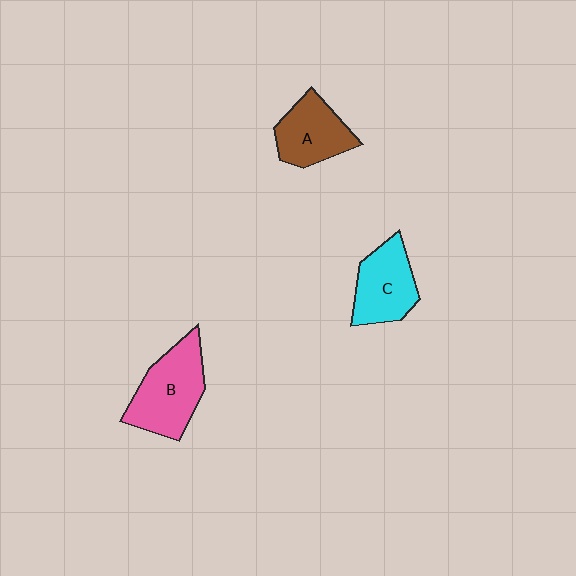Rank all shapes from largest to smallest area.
From largest to smallest: B (pink), C (cyan), A (brown).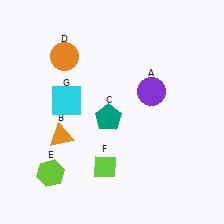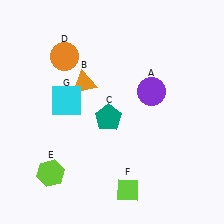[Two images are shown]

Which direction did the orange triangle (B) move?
The orange triangle (B) moved up.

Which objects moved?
The objects that moved are: the orange triangle (B), the lime diamond (F).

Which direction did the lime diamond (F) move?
The lime diamond (F) moved down.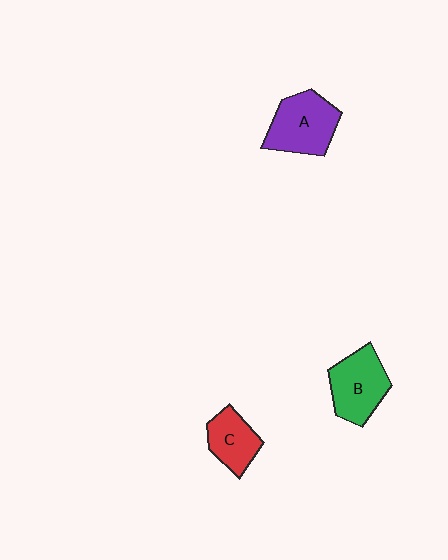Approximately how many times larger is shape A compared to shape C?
Approximately 1.5 times.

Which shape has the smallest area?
Shape C (red).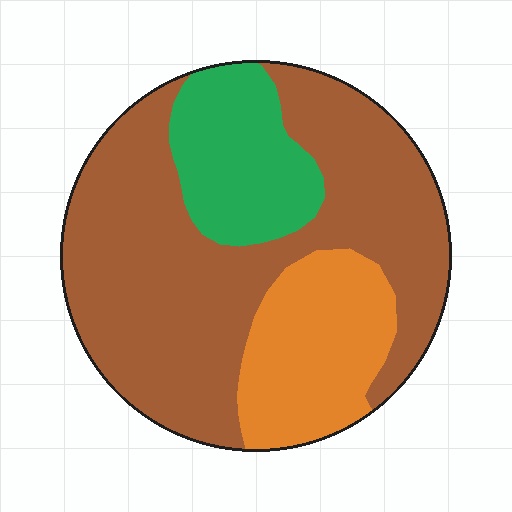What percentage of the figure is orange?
Orange takes up about one fifth (1/5) of the figure.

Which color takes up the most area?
Brown, at roughly 60%.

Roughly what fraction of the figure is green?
Green takes up about one sixth (1/6) of the figure.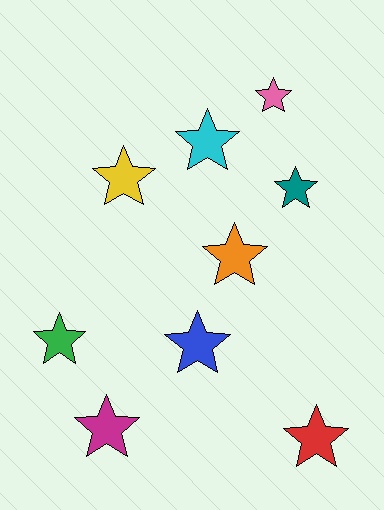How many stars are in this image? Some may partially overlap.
There are 9 stars.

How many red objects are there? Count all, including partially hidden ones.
There is 1 red object.